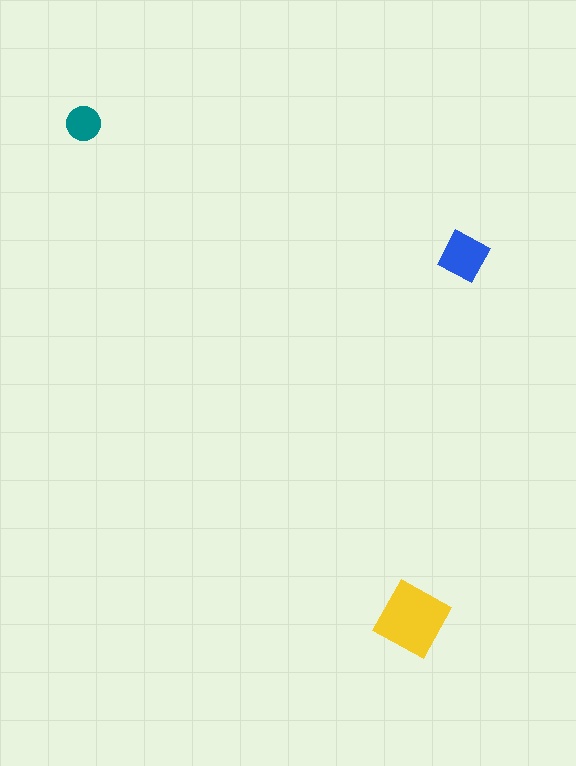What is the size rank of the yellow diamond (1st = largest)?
1st.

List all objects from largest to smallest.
The yellow diamond, the blue square, the teal circle.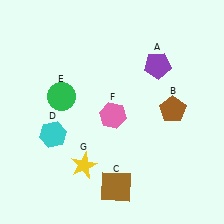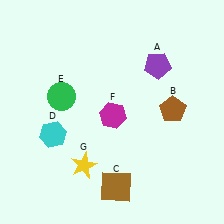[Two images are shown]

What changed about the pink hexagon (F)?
In Image 1, F is pink. In Image 2, it changed to magenta.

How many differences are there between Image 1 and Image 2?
There is 1 difference between the two images.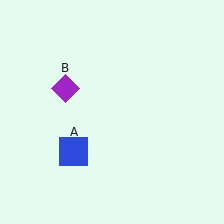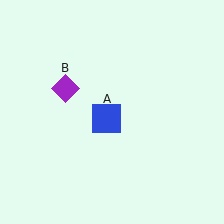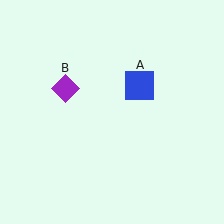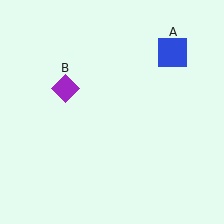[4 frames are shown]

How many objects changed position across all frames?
1 object changed position: blue square (object A).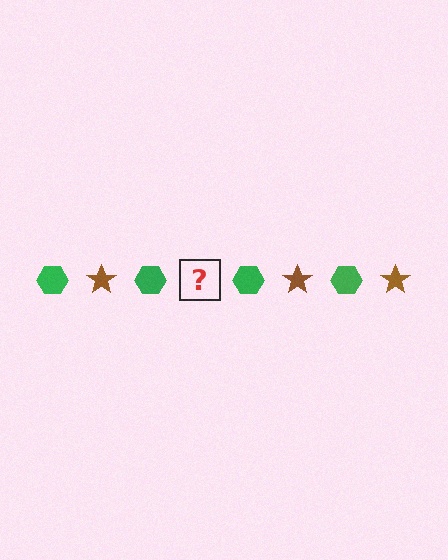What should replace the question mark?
The question mark should be replaced with a brown star.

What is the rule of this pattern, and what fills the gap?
The rule is that the pattern alternates between green hexagon and brown star. The gap should be filled with a brown star.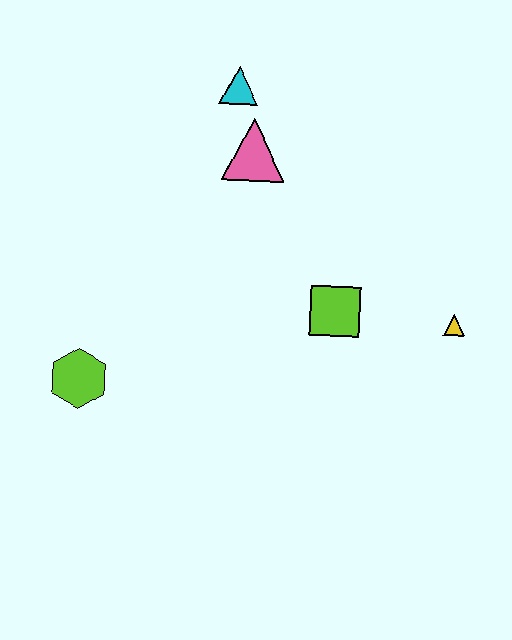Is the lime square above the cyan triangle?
No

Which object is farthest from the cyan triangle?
The lime hexagon is farthest from the cyan triangle.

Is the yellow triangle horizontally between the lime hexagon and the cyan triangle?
No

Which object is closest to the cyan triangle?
The pink triangle is closest to the cyan triangle.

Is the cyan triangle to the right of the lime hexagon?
Yes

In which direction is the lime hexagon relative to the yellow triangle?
The lime hexagon is to the left of the yellow triangle.